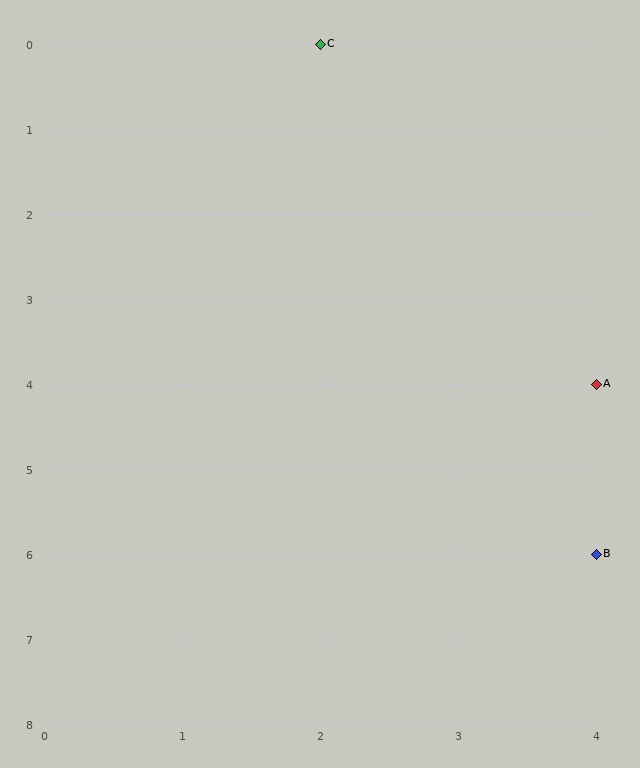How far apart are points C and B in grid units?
Points C and B are 2 columns and 6 rows apart (about 6.3 grid units diagonally).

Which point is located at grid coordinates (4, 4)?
Point A is at (4, 4).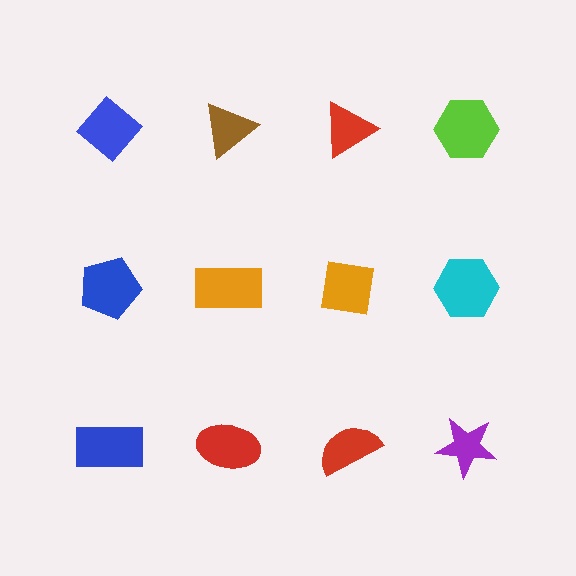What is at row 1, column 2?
A brown triangle.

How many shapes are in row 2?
4 shapes.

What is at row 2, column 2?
An orange rectangle.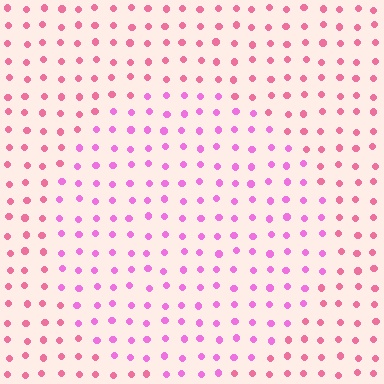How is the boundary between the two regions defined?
The boundary is defined purely by a slight shift in hue (about 32 degrees). Spacing, size, and orientation are identical on both sides.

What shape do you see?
I see a circle.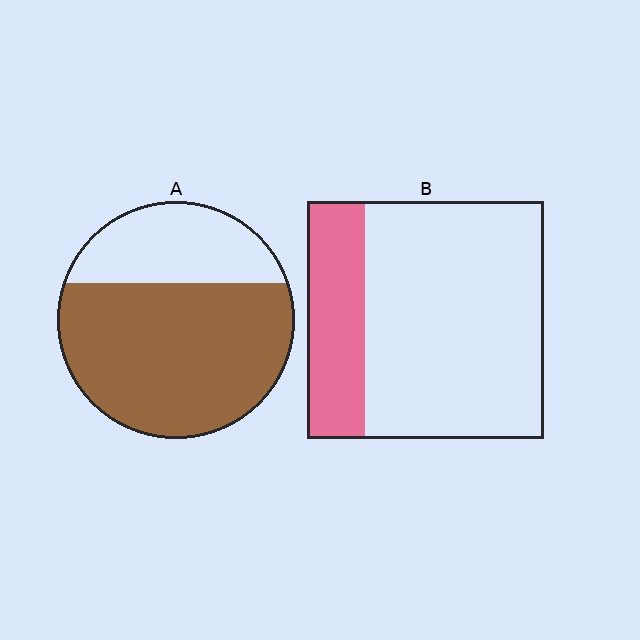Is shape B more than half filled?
No.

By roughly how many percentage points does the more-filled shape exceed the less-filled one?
By roughly 45 percentage points (A over B).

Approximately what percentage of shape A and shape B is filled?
A is approximately 70% and B is approximately 25%.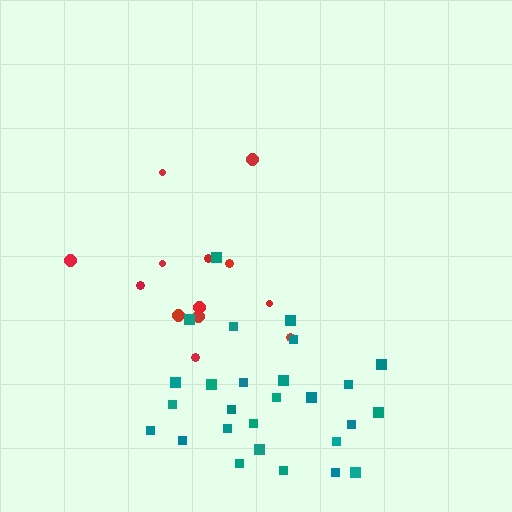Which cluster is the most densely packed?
Teal.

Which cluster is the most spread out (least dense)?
Red.